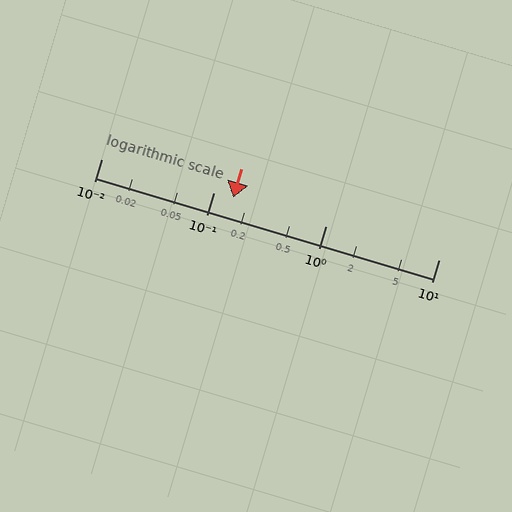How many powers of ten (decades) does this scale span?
The scale spans 3 decades, from 0.01 to 10.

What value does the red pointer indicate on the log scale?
The pointer indicates approximately 0.15.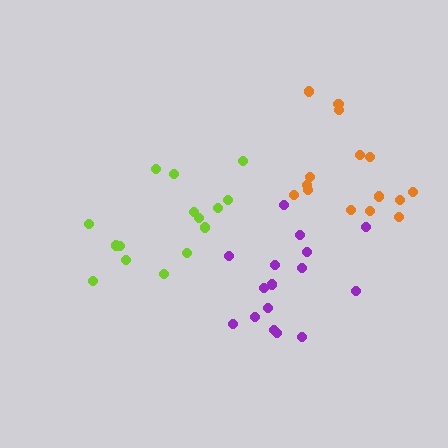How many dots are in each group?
Group 1: 16 dots, Group 2: 15 dots, Group 3: 15 dots (46 total).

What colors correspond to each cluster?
The clusters are colored: purple, orange, lime.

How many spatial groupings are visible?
There are 3 spatial groupings.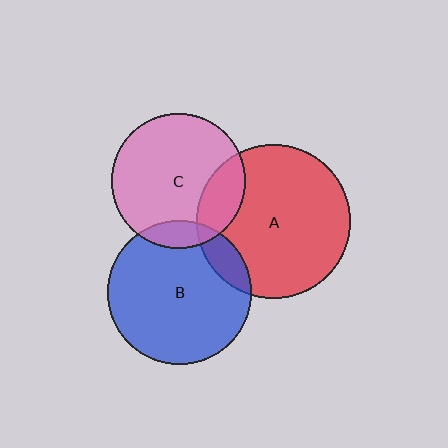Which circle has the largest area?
Circle A (red).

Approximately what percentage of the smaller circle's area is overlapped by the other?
Approximately 10%.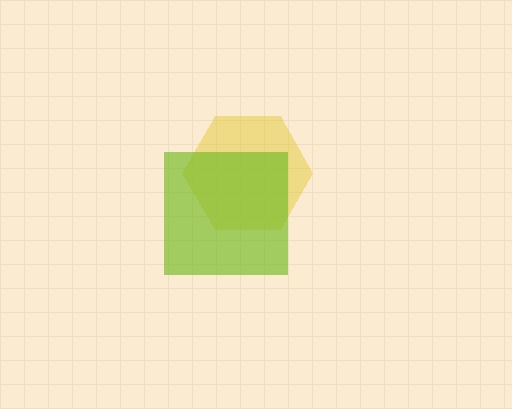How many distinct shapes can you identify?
There are 2 distinct shapes: a yellow hexagon, a lime square.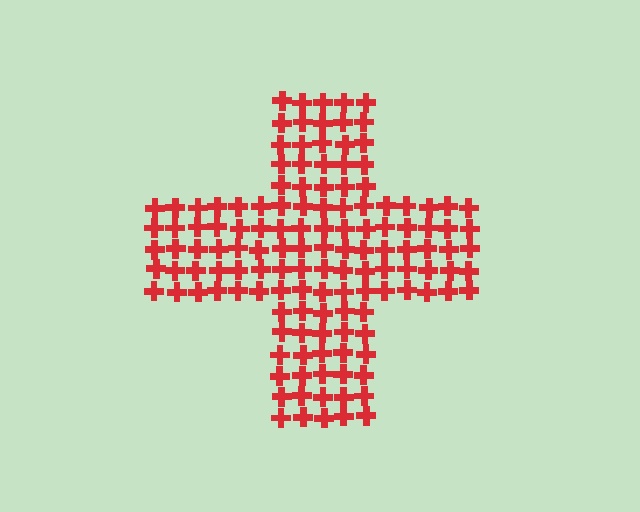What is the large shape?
The large shape is a cross.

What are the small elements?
The small elements are crosses.